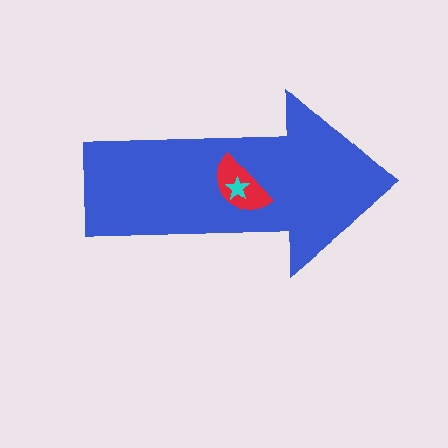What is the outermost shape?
The blue arrow.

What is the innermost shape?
The cyan star.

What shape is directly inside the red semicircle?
The cyan star.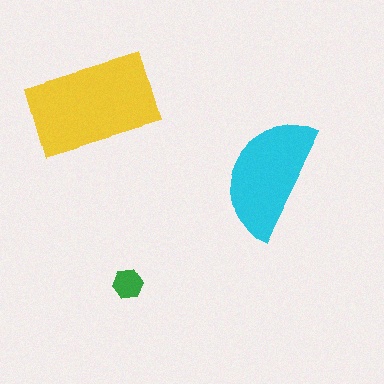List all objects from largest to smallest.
The yellow rectangle, the cyan semicircle, the green hexagon.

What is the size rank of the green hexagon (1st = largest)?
3rd.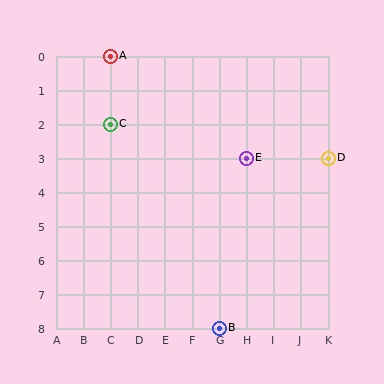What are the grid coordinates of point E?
Point E is at grid coordinates (H, 3).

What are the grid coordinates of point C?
Point C is at grid coordinates (C, 2).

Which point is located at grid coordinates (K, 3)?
Point D is at (K, 3).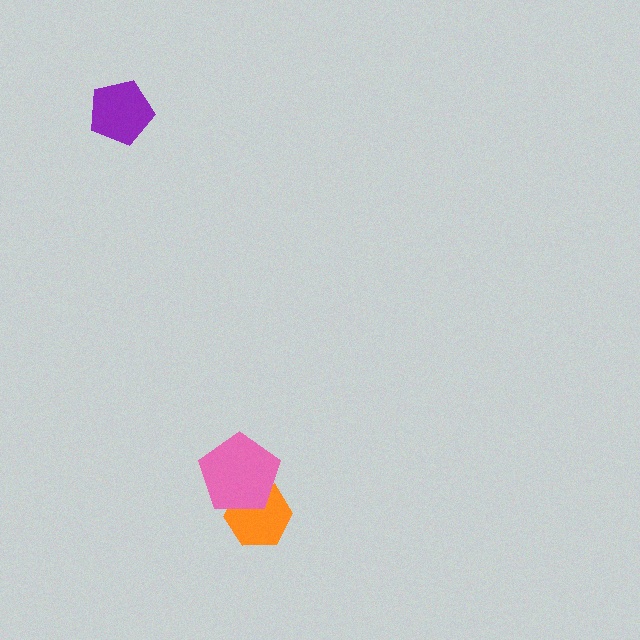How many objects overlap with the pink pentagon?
1 object overlaps with the pink pentagon.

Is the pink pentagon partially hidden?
No, no other shape covers it.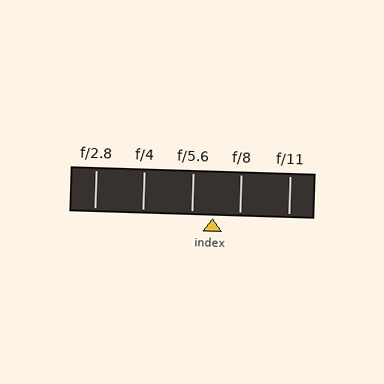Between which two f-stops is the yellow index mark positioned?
The index mark is between f/5.6 and f/8.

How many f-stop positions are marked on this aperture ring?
There are 5 f-stop positions marked.